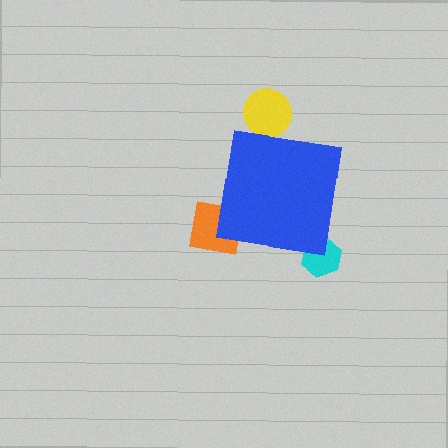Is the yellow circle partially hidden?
Yes, the yellow circle is partially hidden behind the blue square.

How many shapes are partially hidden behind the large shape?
3 shapes are partially hidden.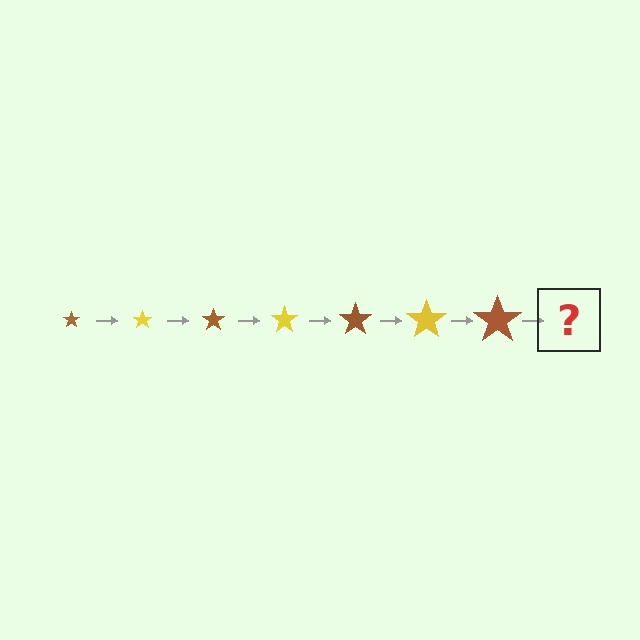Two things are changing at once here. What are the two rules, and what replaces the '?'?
The two rules are that the star grows larger each step and the color cycles through brown and yellow. The '?' should be a yellow star, larger than the previous one.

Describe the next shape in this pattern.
It should be a yellow star, larger than the previous one.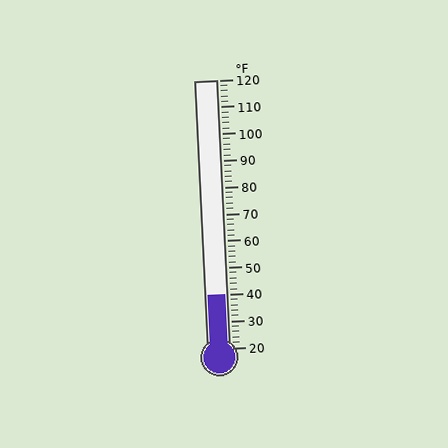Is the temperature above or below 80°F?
The temperature is below 80°F.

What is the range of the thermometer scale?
The thermometer scale ranges from 20°F to 120°F.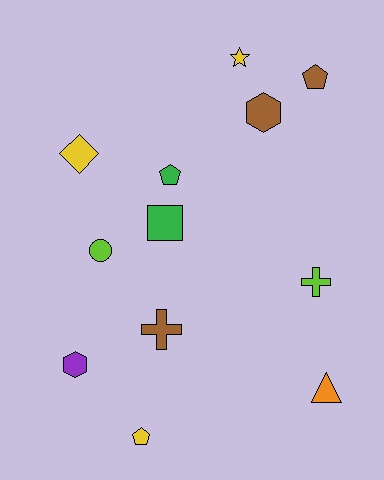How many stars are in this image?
There is 1 star.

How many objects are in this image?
There are 12 objects.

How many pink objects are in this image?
There are no pink objects.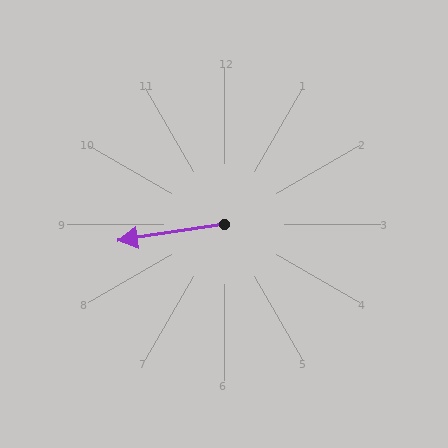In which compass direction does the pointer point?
West.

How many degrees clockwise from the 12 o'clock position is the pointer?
Approximately 261 degrees.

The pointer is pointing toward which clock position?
Roughly 9 o'clock.